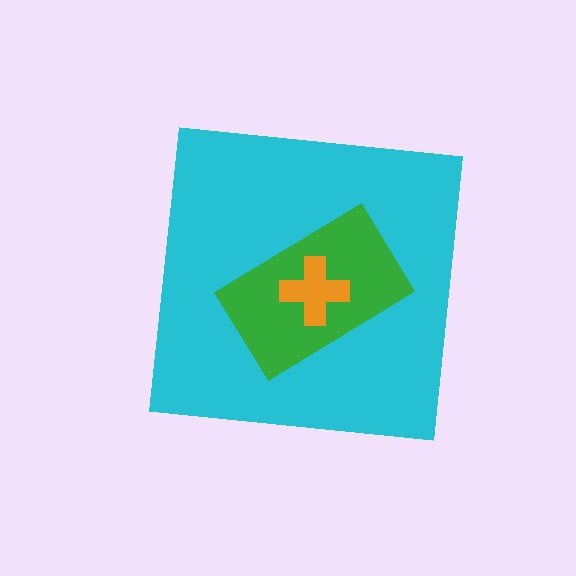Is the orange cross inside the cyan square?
Yes.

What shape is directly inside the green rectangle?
The orange cross.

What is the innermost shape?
The orange cross.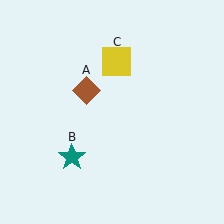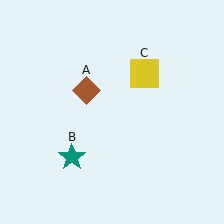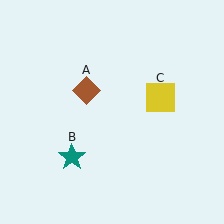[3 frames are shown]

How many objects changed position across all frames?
1 object changed position: yellow square (object C).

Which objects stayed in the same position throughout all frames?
Brown diamond (object A) and teal star (object B) remained stationary.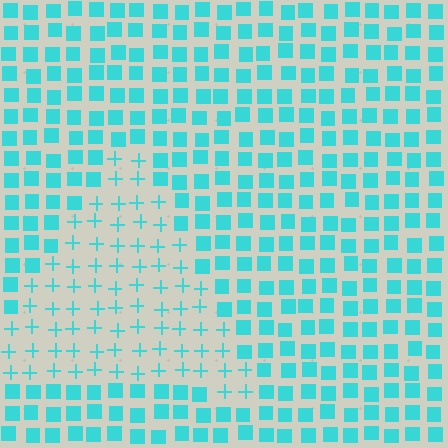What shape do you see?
I see a triangle.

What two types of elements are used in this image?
The image uses plus signs inside the triangle region and squares outside it.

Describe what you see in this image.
The image is filled with small cyan elements arranged in a uniform grid. A triangle-shaped region contains plus signs, while the surrounding area contains squares. The boundary is defined purely by the change in element shape.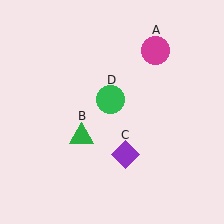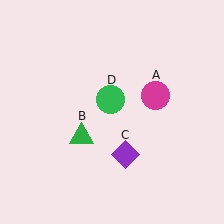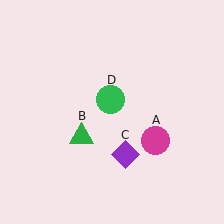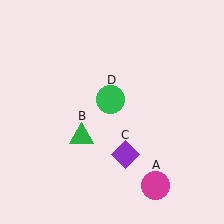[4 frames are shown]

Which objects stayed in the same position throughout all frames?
Green triangle (object B) and purple diamond (object C) and green circle (object D) remained stationary.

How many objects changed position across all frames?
1 object changed position: magenta circle (object A).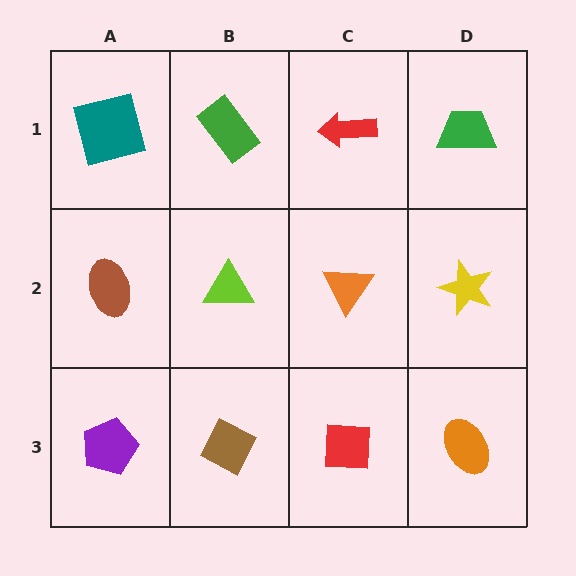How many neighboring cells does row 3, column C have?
3.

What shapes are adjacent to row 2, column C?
A red arrow (row 1, column C), a red square (row 3, column C), a lime triangle (row 2, column B), a yellow star (row 2, column D).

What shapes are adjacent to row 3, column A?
A brown ellipse (row 2, column A), a brown diamond (row 3, column B).